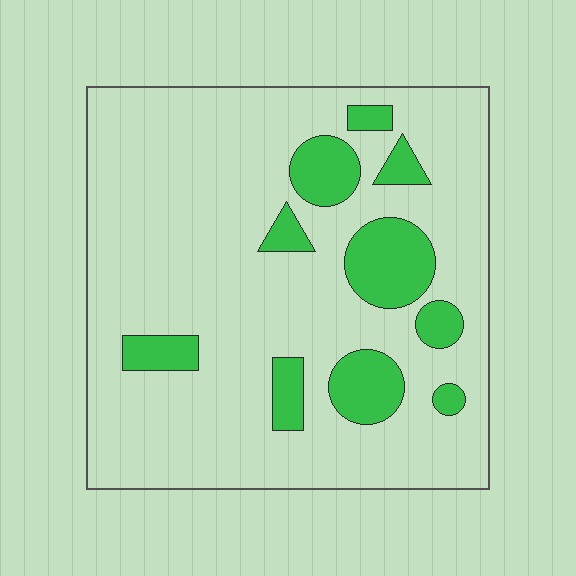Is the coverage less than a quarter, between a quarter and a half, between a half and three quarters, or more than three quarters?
Less than a quarter.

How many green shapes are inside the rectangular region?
10.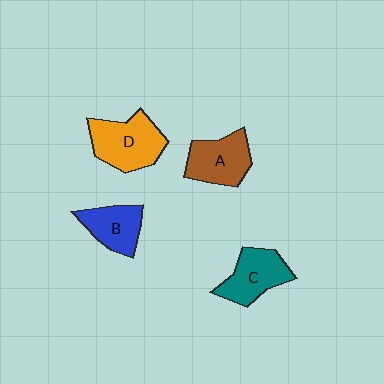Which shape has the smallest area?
Shape B (blue).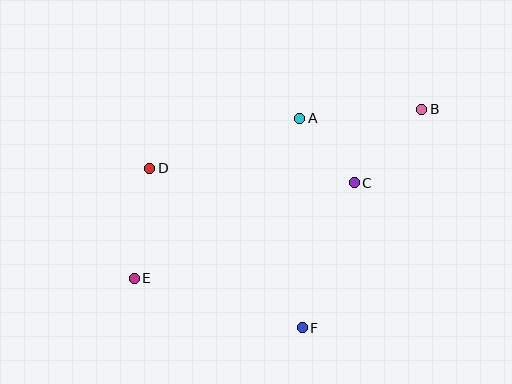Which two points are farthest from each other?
Points B and E are farthest from each other.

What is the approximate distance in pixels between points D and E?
The distance between D and E is approximately 111 pixels.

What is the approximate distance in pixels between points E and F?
The distance between E and F is approximately 175 pixels.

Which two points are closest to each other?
Points A and C are closest to each other.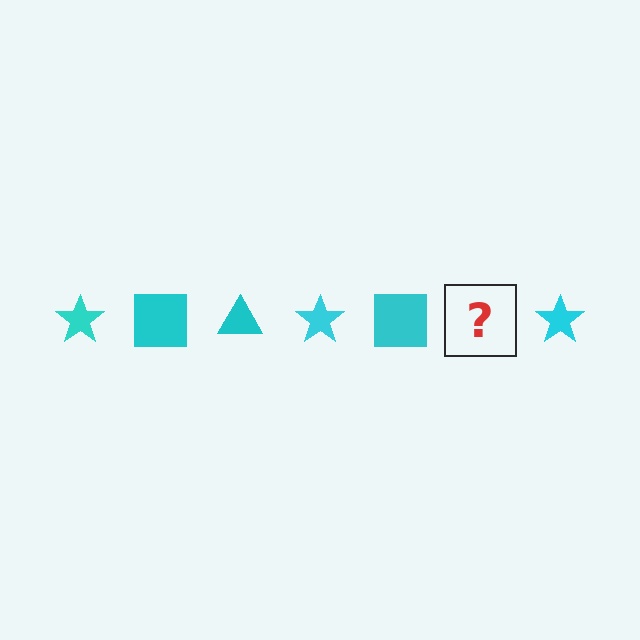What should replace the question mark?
The question mark should be replaced with a cyan triangle.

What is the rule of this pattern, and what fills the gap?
The rule is that the pattern cycles through star, square, triangle shapes in cyan. The gap should be filled with a cyan triangle.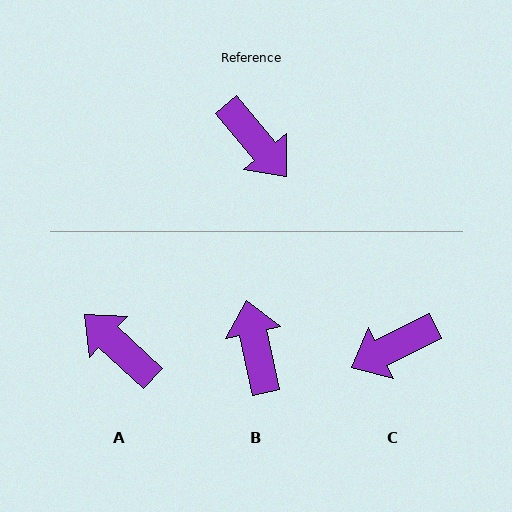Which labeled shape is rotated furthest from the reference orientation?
A, about 173 degrees away.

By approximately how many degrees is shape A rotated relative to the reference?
Approximately 173 degrees clockwise.